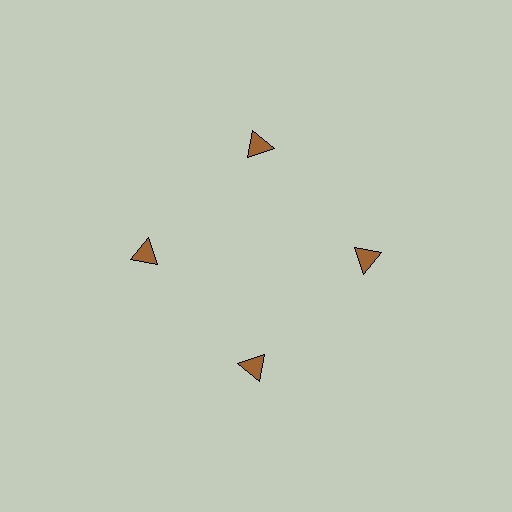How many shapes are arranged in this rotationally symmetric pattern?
There are 4 shapes, arranged in 4 groups of 1.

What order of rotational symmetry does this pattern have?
This pattern has 4-fold rotational symmetry.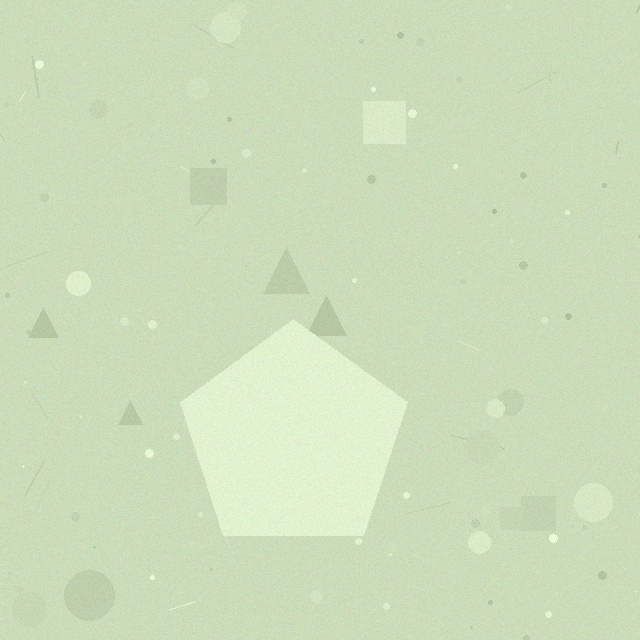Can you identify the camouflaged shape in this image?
The camouflaged shape is a pentagon.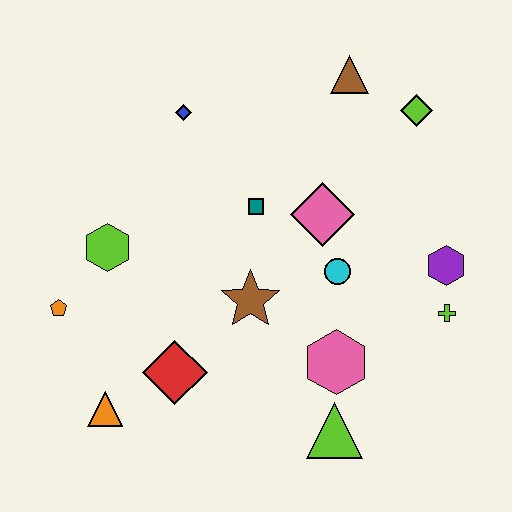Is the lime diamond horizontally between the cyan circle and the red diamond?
No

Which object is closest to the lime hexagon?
The orange pentagon is closest to the lime hexagon.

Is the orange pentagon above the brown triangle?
No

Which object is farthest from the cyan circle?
The orange pentagon is farthest from the cyan circle.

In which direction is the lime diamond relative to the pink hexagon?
The lime diamond is above the pink hexagon.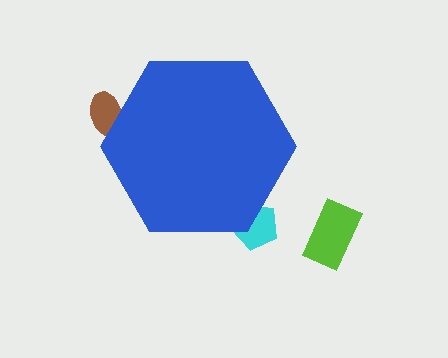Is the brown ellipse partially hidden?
Yes, the brown ellipse is partially hidden behind the blue hexagon.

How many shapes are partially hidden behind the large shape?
2 shapes are partially hidden.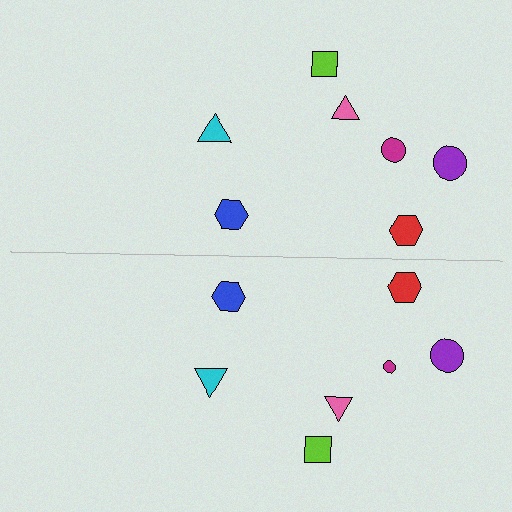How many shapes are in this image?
There are 14 shapes in this image.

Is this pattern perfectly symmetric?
No, the pattern is not perfectly symmetric. The magenta circle on the bottom side has a different size than its mirror counterpart.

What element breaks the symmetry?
The magenta circle on the bottom side has a different size than its mirror counterpart.